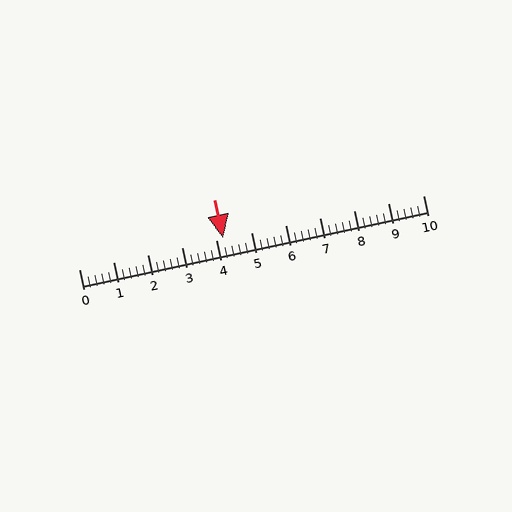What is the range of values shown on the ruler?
The ruler shows values from 0 to 10.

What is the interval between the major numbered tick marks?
The major tick marks are spaced 1 units apart.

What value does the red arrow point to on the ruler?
The red arrow points to approximately 4.2.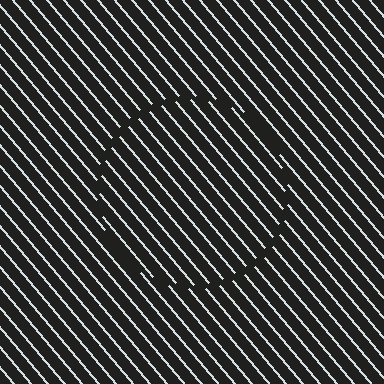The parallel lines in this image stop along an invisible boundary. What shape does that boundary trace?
An illusory circle. The interior of the shape contains the same grating, shifted by half a period — the contour is defined by the phase discontinuity where line-ends from the inner and outer gratings abut.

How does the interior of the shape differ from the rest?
The interior of the shape contains the same grating, shifted by half a period — the contour is defined by the phase discontinuity where line-ends from the inner and outer gratings abut.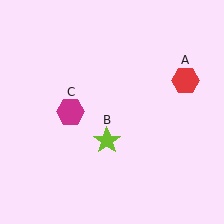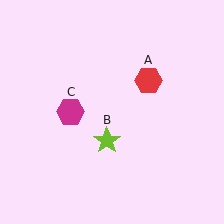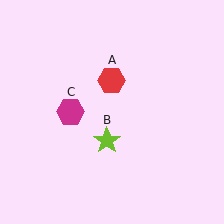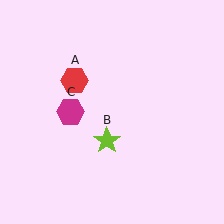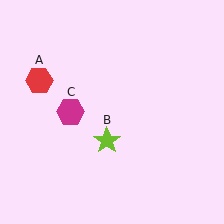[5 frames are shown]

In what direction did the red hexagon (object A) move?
The red hexagon (object A) moved left.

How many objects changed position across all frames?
1 object changed position: red hexagon (object A).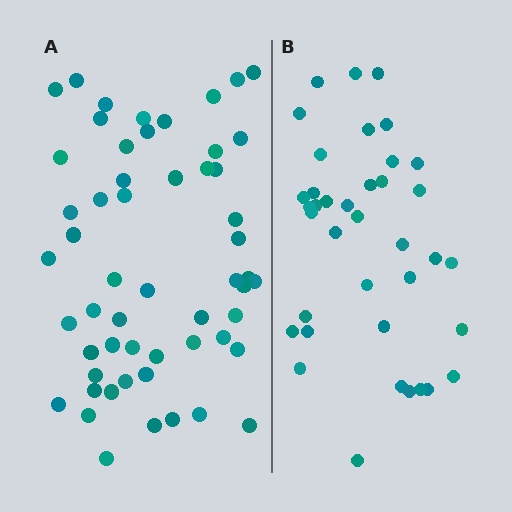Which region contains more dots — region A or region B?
Region A (the left region) has more dots.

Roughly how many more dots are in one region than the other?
Region A has approximately 15 more dots than region B.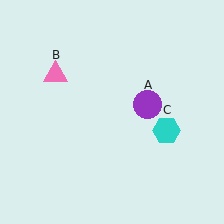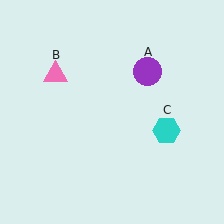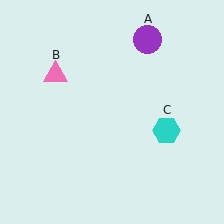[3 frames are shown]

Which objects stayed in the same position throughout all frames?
Pink triangle (object B) and cyan hexagon (object C) remained stationary.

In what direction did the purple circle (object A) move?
The purple circle (object A) moved up.